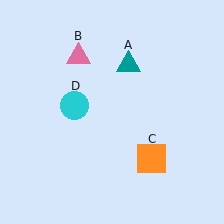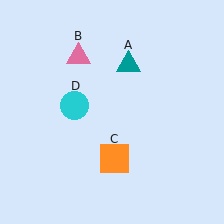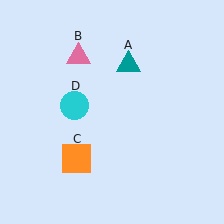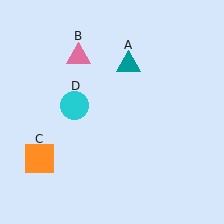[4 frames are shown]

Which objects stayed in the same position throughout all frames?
Teal triangle (object A) and pink triangle (object B) and cyan circle (object D) remained stationary.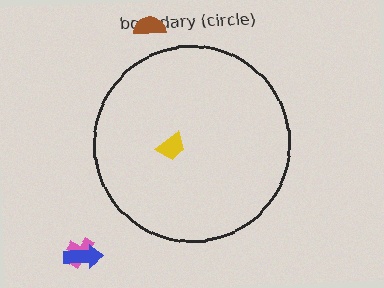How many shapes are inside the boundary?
1 inside, 3 outside.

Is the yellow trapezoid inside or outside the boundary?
Inside.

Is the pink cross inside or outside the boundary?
Outside.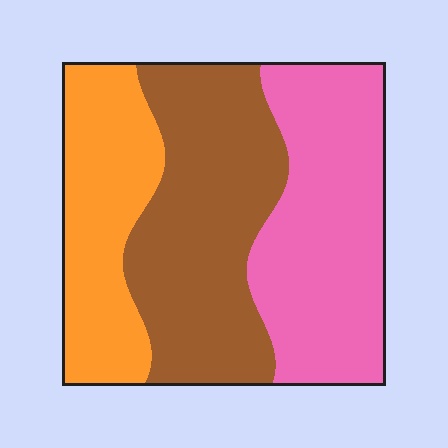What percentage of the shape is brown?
Brown covers roughly 40% of the shape.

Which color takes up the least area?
Orange, at roughly 25%.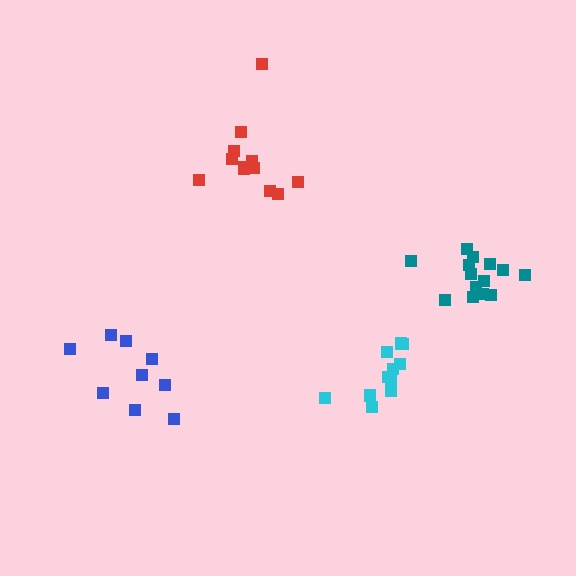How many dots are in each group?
Group 1: 11 dots, Group 2: 9 dots, Group 3: 12 dots, Group 4: 14 dots (46 total).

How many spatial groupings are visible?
There are 4 spatial groupings.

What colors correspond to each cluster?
The clusters are colored: cyan, blue, red, teal.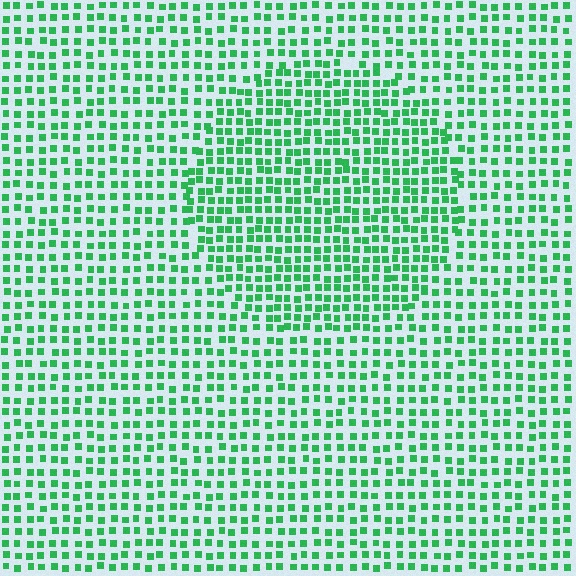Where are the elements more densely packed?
The elements are more densely packed inside the circle boundary.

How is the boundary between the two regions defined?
The boundary is defined by a change in element density (approximately 1.5x ratio). All elements are the same color, size, and shape.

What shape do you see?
I see a circle.